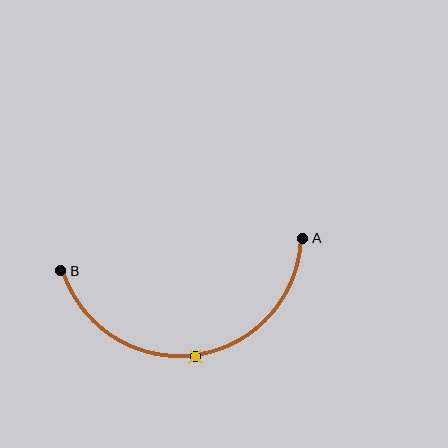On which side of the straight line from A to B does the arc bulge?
The arc bulges below the straight line connecting A and B.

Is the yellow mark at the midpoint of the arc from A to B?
Yes. The yellow mark lies on the arc at equal arc-length from both A and B — it is the arc midpoint.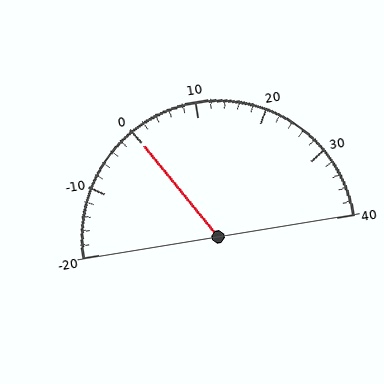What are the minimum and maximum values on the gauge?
The gauge ranges from -20 to 40.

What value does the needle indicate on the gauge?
The needle indicates approximately 0.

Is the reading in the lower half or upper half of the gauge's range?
The reading is in the lower half of the range (-20 to 40).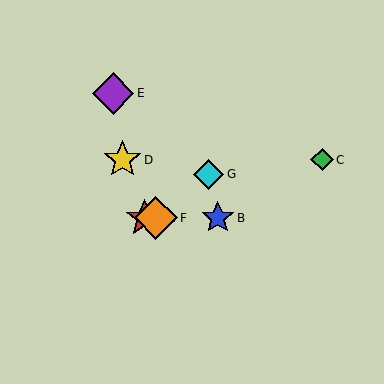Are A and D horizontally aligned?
No, A is at y≈218 and D is at y≈160.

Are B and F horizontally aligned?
Yes, both are at y≈218.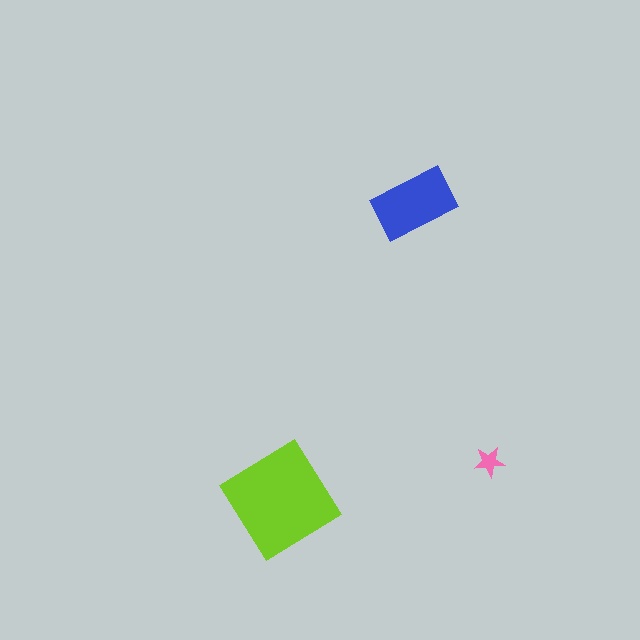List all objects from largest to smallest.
The lime diamond, the blue rectangle, the pink star.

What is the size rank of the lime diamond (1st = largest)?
1st.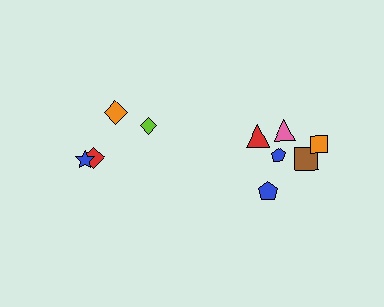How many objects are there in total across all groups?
There are 10 objects.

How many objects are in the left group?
There are 4 objects.